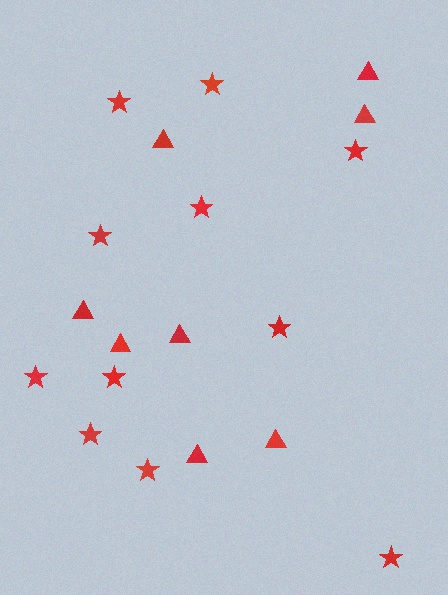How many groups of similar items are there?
There are 2 groups: one group of triangles (8) and one group of stars (11).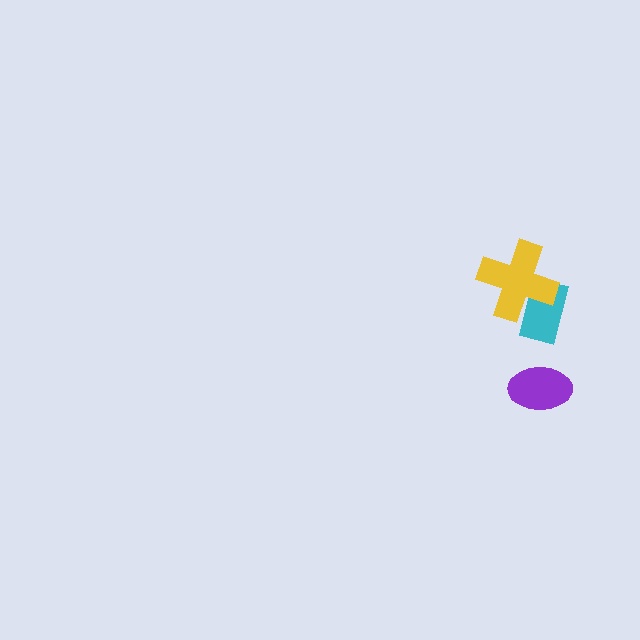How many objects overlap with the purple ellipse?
0 objects overlap with the purple ellipse.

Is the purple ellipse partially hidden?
No, no other shape covers it.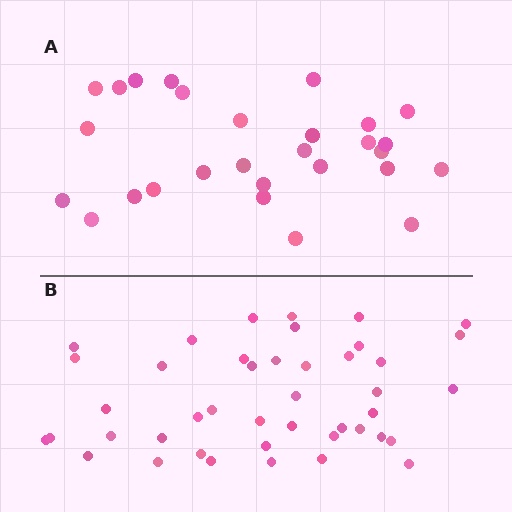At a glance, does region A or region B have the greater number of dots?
Region B (the bottom region) has more dots.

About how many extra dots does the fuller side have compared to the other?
Region B has approximately 15 more dots than region A.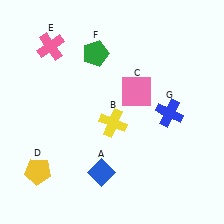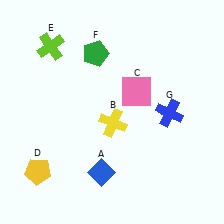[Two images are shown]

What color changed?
The cross (E) changed from pink in Image 1 to lime in Image 2.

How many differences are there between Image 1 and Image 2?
There is 1 difference between the two images.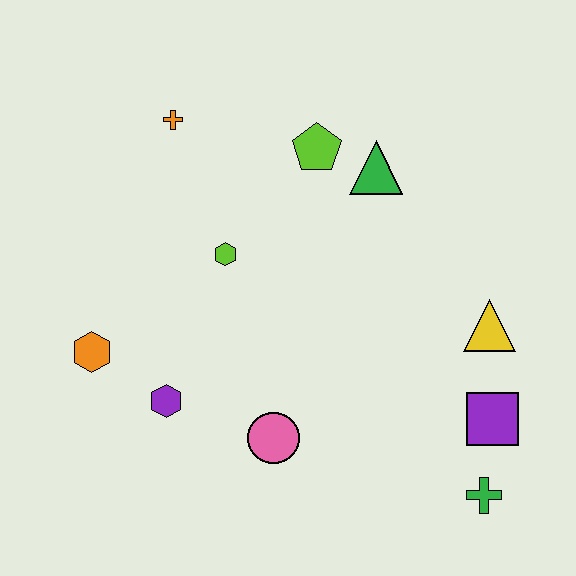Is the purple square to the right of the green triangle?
Yes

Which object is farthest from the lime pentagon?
The green cross is farthest from the lime pentagon.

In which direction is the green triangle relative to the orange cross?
The green triangle is to the right of the orange cross.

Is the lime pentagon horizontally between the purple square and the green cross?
No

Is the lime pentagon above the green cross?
Yes